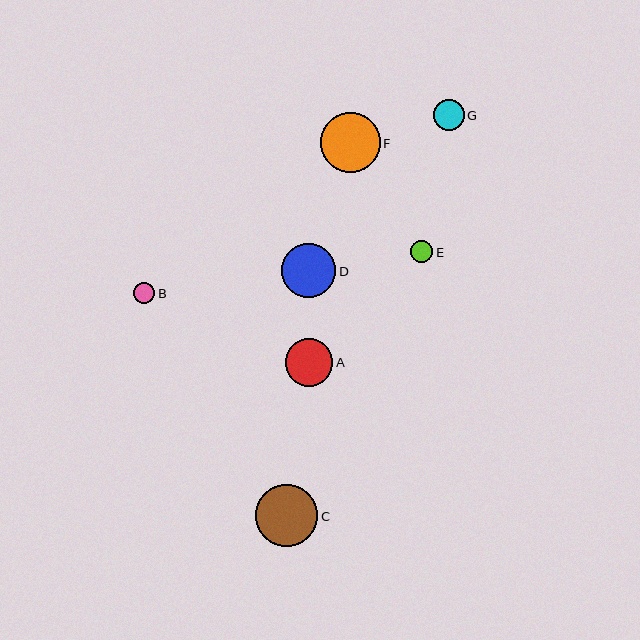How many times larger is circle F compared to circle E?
Circle F is approximately 2.6 times the size of circle E.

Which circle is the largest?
Circle C is the largest with a size of approximately 62 pixels.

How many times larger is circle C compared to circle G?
Circle C is approximately 2.0 times the size of circle G.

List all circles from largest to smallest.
From largest to smallest: C, F, D, A, G, E, B.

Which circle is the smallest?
Circle B is the smallest with a size of approximately 21 pixels.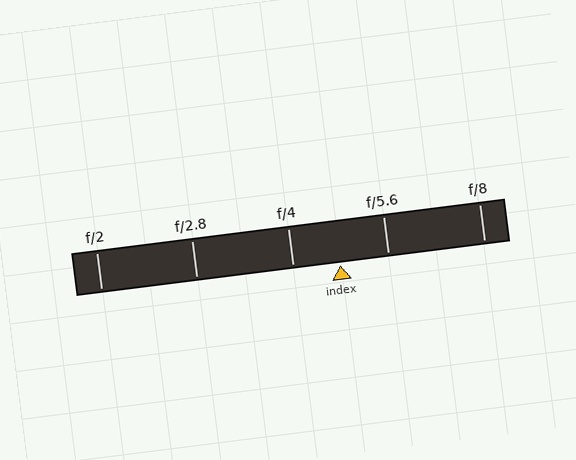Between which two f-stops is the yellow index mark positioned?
The index mark is between f/4 and f/5.6.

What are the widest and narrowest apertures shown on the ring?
The widest aperture shown is f/2 and the narrowest is f/8.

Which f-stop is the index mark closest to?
The index mark is closest to f/4.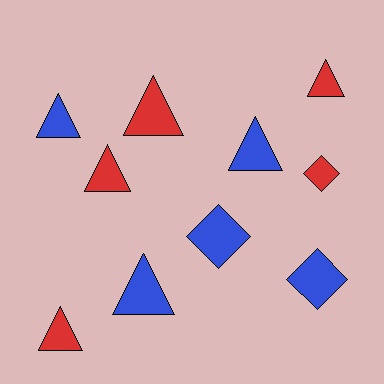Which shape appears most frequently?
Triangle, with 7 objects.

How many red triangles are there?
There are 4 red triangles.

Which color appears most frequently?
Blue, with 5 objects.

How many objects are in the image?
There are 10 objects.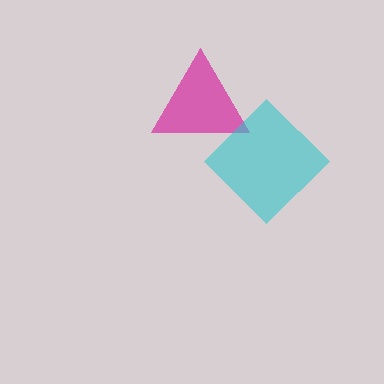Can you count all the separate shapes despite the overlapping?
Yes, there are 2 separate shapes.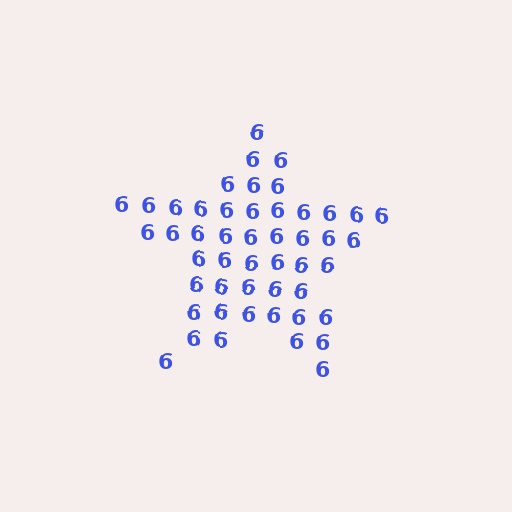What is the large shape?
The large shape is a star.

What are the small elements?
The small elements are digit 6's.